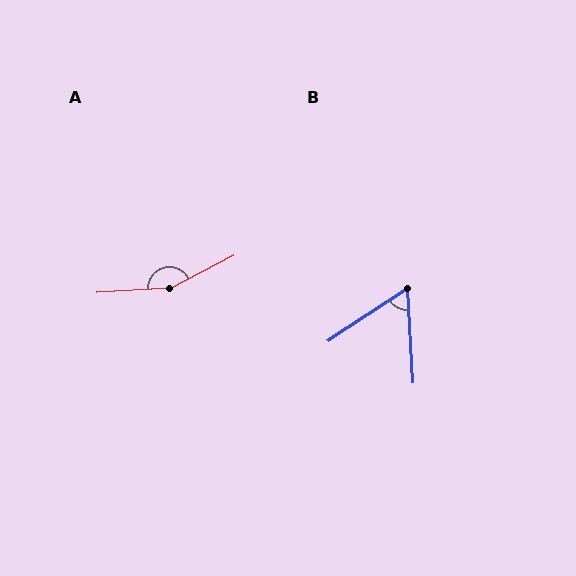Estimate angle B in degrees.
Approximately 60 degrees.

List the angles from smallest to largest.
B (60°), A (156°).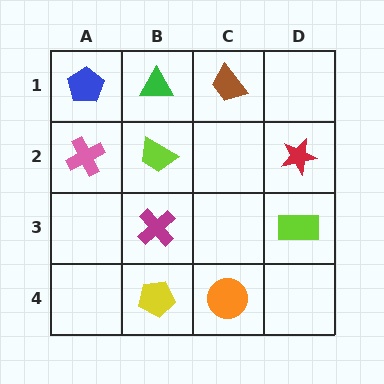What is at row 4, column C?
An orange circle.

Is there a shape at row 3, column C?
No, that cell is empty.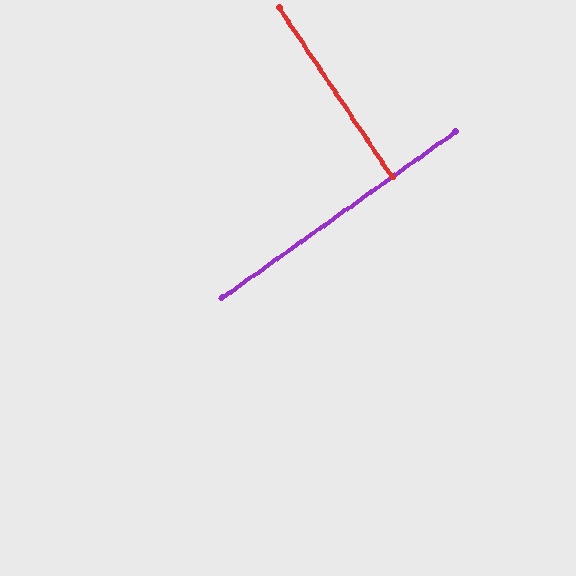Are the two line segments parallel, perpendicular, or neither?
Perpendicular — they meet at approximately 88°.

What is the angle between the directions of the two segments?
Approximately 88 degrees.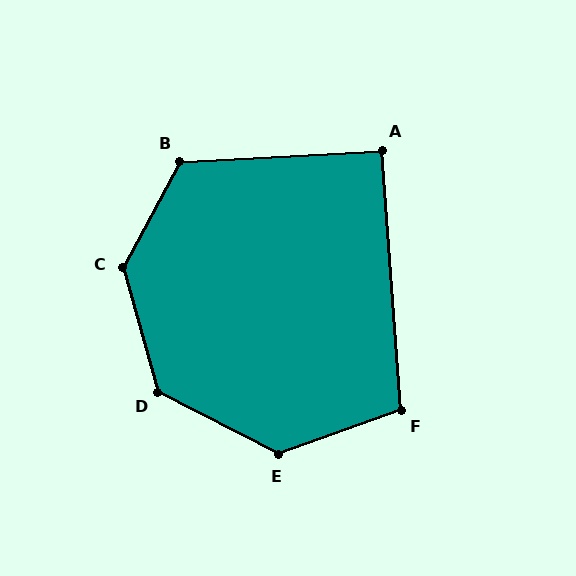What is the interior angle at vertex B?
Approximately 121 degrees (obtuse).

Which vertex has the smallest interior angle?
A, at approximately 91 degrees.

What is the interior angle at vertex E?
Approximately 133 degrees (obtuse).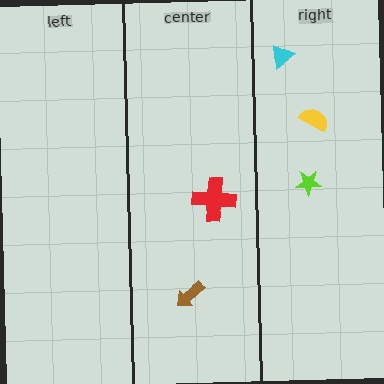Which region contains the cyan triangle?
The right region.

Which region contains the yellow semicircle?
The right region.